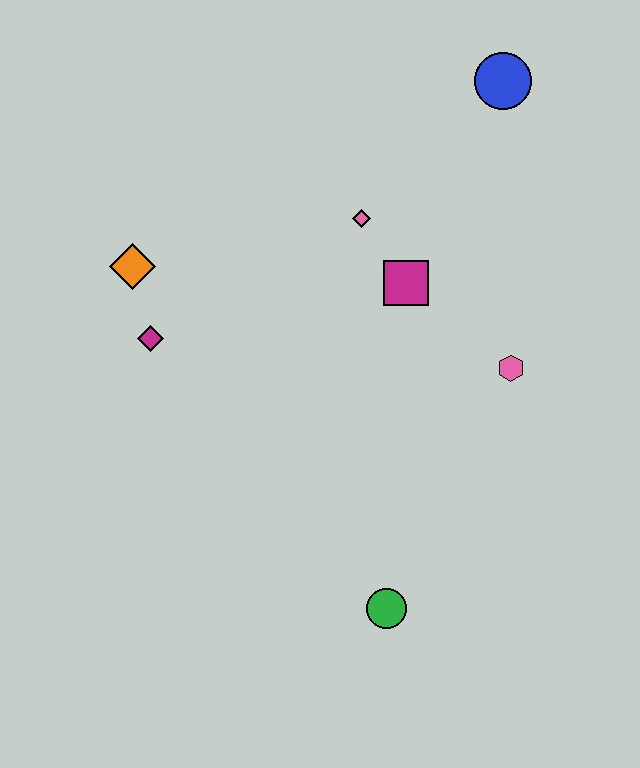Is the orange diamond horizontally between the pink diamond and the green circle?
No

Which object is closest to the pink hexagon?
The magenta square is closest to the pink hexagon.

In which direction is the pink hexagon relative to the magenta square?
The pink hexagon is to the right of the magenta square.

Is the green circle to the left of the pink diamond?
No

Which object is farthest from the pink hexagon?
The orange diamond is farthest from the pink hexagon.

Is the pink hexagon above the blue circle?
No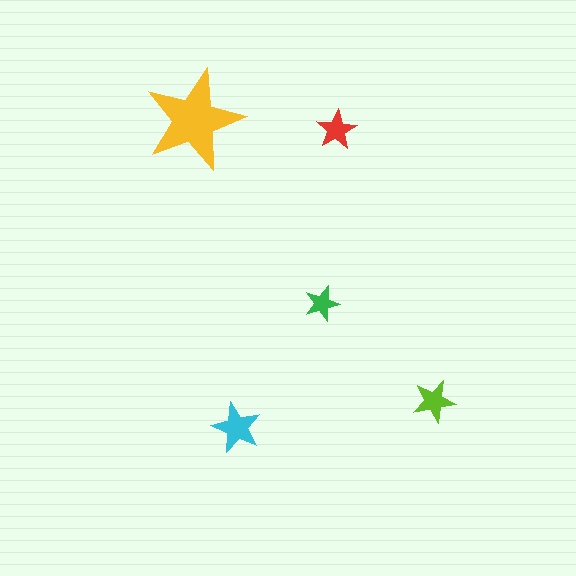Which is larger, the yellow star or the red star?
The yellow one.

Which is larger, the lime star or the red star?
The lime one.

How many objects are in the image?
There are 5 objects in the image.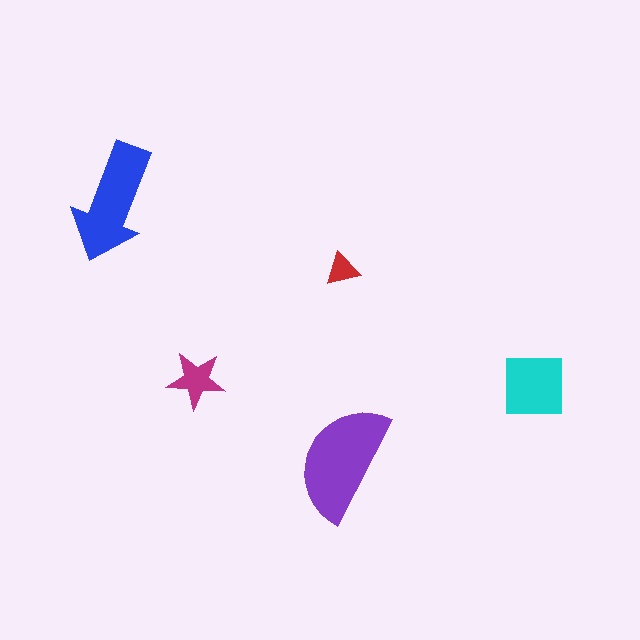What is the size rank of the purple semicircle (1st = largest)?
1st.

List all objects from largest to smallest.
The purple semicircle, the blue arrow, the cyan square, the magenta star, the red triangle.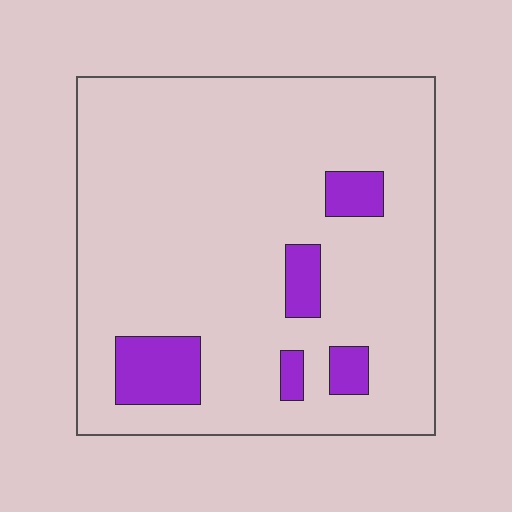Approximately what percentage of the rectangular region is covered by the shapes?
Approximately 10%.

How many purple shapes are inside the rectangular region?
5.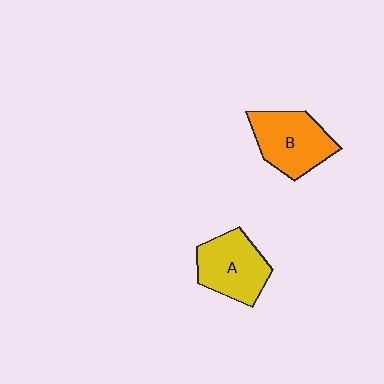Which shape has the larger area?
Shape B (orange).